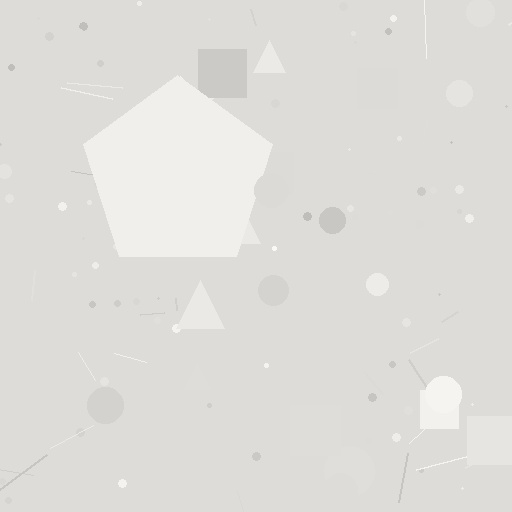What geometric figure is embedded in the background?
A pentagon is embedded in the background.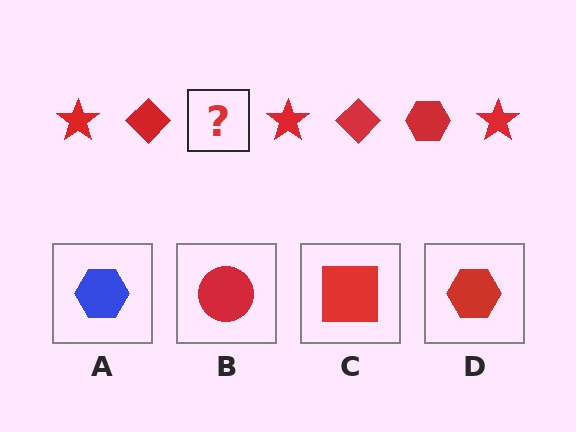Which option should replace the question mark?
Option D.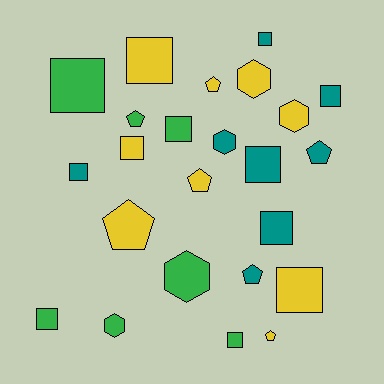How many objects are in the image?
There are 24 objects.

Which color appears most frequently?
Yellow, with 9 objects.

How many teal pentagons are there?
There are 2 teal pentagons.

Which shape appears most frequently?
Square, with 12 objects.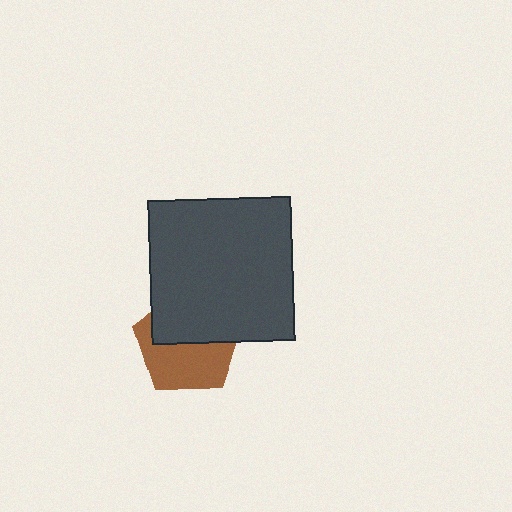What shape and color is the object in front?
The object in front is a dark gray square.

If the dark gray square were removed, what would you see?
You would see the complete brown pentagon.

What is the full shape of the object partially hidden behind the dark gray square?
The partially hidden object is a brown pentagon.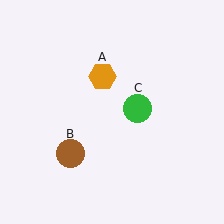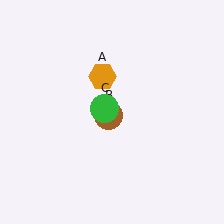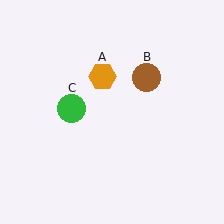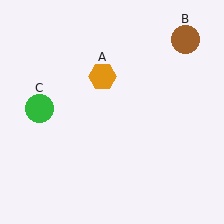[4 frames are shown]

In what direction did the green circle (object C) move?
The green circle (object C) moved left.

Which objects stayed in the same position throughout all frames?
Orange hexagon (object A) remained stationary.